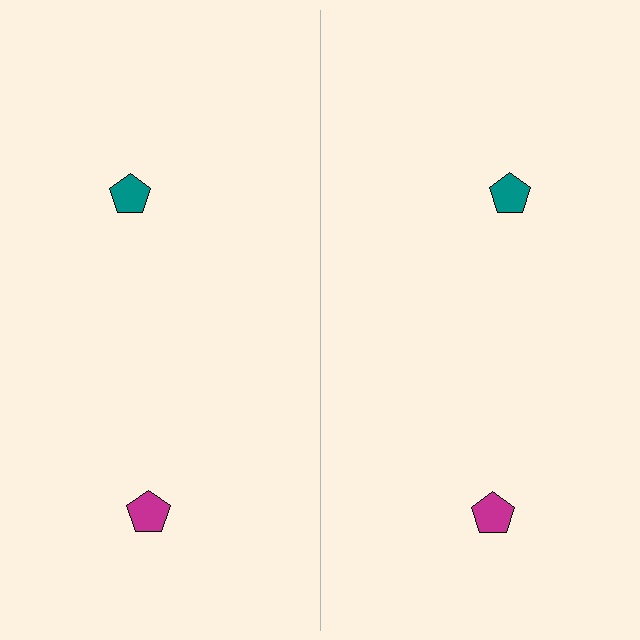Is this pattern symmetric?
Yes, this pattern has bilateral (reflection) symmetry.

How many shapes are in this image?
There are 4 shapes in this image.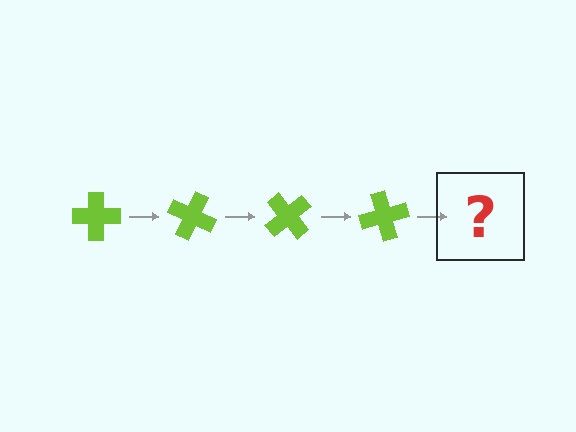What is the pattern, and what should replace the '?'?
The pattern is that the cross rotates 25 degrees each step. The '?' should be a lime cross rotated 100 degrees.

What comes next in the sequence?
The next element should be a lime cross rotated 100 degrees.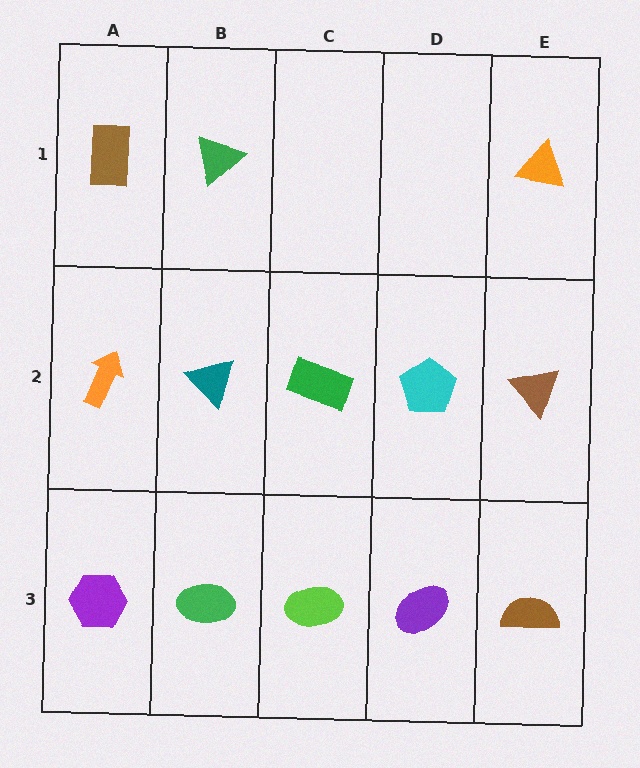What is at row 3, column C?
A lime ellipse.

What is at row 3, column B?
A green ellipse.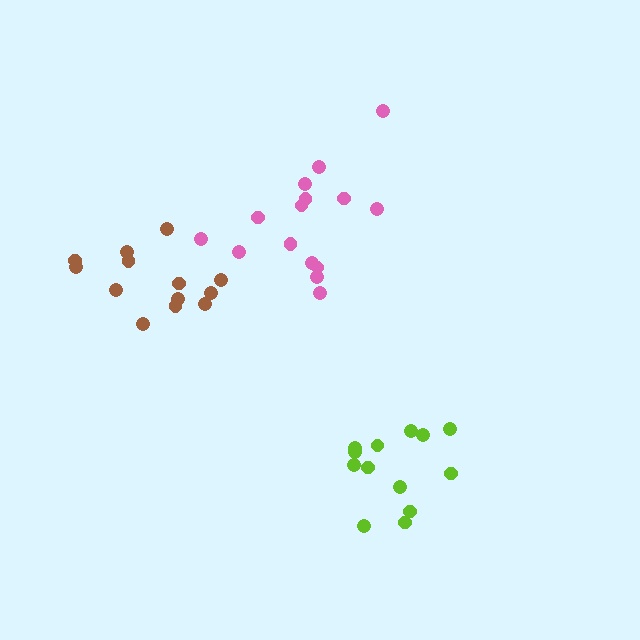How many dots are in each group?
Group 1: 15 dots, Group 2: 13 dots, Group 3: 13 dots (41 total).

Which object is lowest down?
The lime cluster is bottommost.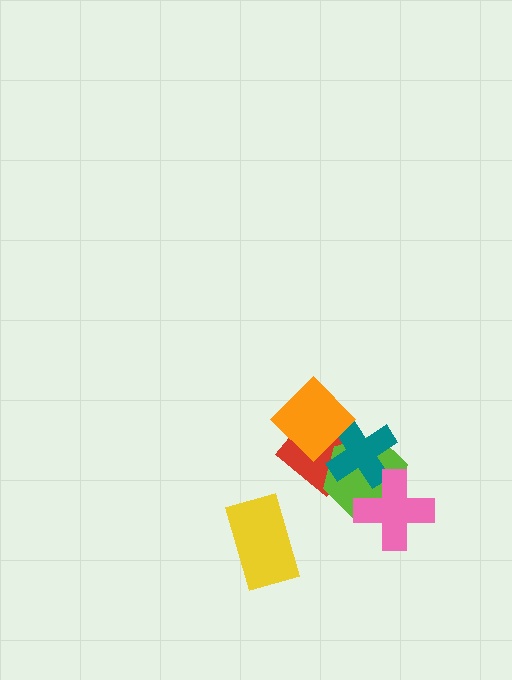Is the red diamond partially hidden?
Yes, it is partially covered by another shape.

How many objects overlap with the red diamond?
3 objects overlap with the red diamond.